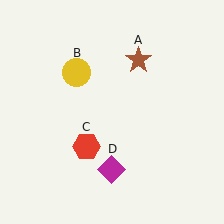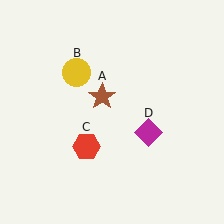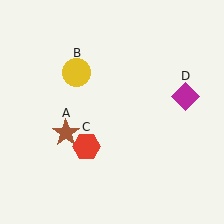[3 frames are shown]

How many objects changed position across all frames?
2 objects changed position: brown star (object A), magenta diamond (object D).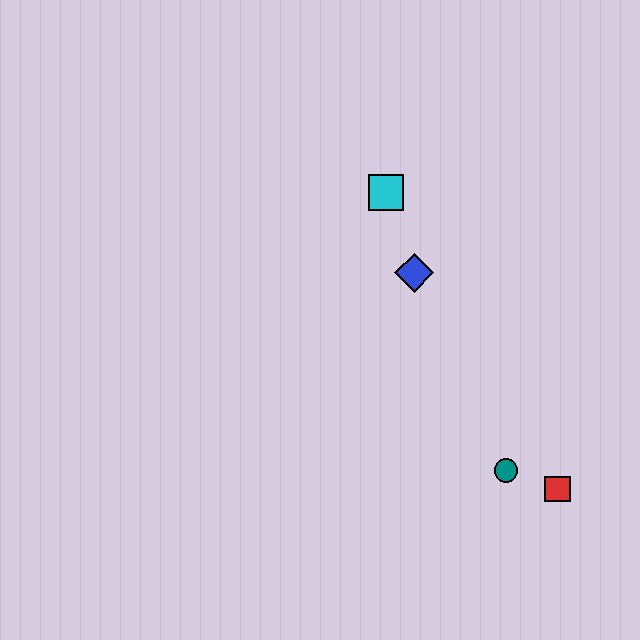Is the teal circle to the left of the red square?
Yes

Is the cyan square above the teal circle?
Yes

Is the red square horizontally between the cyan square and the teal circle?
No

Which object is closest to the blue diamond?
The cyan square is closest to the blue diamond.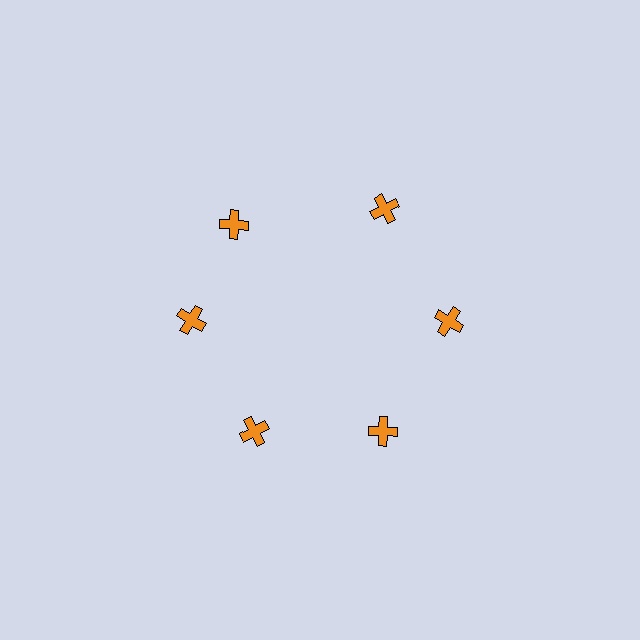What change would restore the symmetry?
The symmetry would be restored by rotating it back into even spacing with its neighbors so that all 6 crosses sit at equal angles and equal distance from the center.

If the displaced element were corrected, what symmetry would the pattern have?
It would have 6-fold rotational symmetry — the pattern would map onto itself every 60 degrees.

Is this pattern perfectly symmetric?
No. The 6 orange crosses are arranged in a ring, but one element near the 11 o'clock position is rotated out of alignment along the ring, breaking the 6-fold rotational symmetry.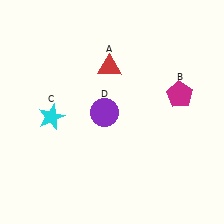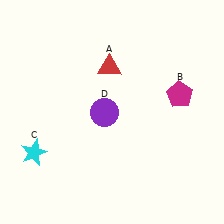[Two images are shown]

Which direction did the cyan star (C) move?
The cyan star (C) moved down.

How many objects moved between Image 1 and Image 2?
1 object moved between the two images.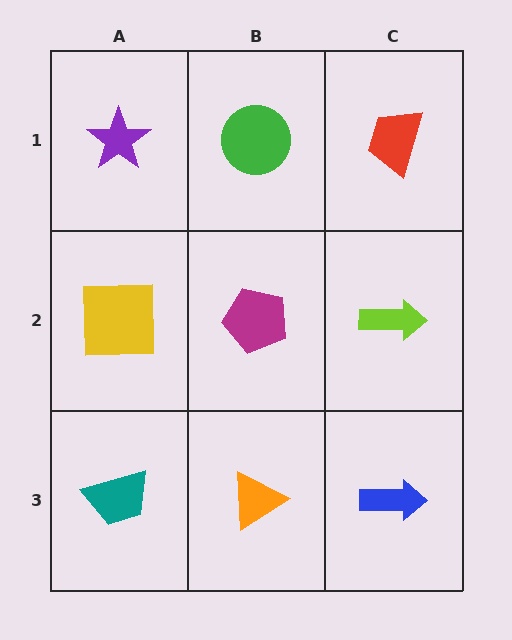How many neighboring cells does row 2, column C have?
3.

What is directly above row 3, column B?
A magenta pentagon.